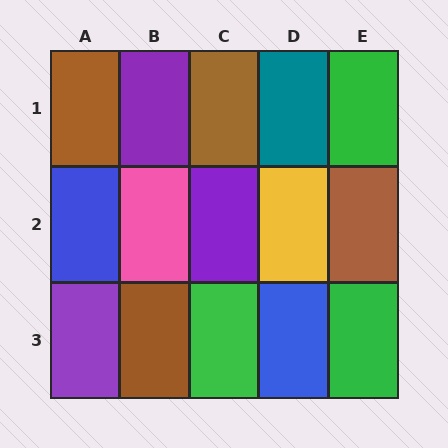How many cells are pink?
1 cell is pink.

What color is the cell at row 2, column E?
Brown.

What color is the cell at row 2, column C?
Purple.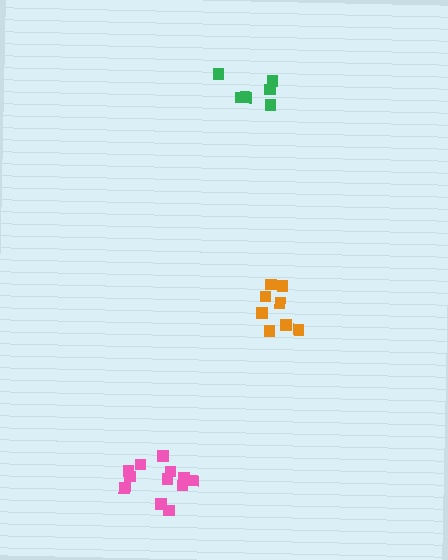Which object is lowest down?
The pink cluster is bottommost.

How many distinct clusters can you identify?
There are 3 distinct clusters.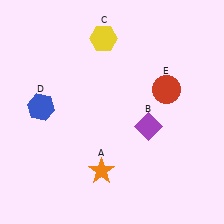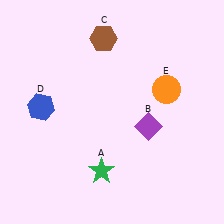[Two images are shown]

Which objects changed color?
A changed from orange to green. C changed from yellow to brown. E changed from red to orange.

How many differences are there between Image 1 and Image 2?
There are 3 differences between the two images.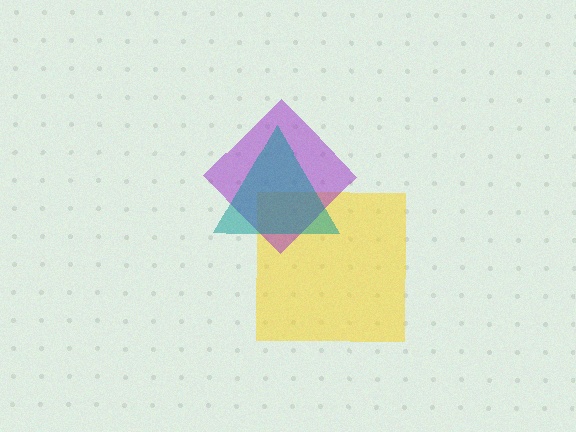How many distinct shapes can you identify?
There are 3 distinct shapes: a yellow square, a purple diamond, a teal triangle.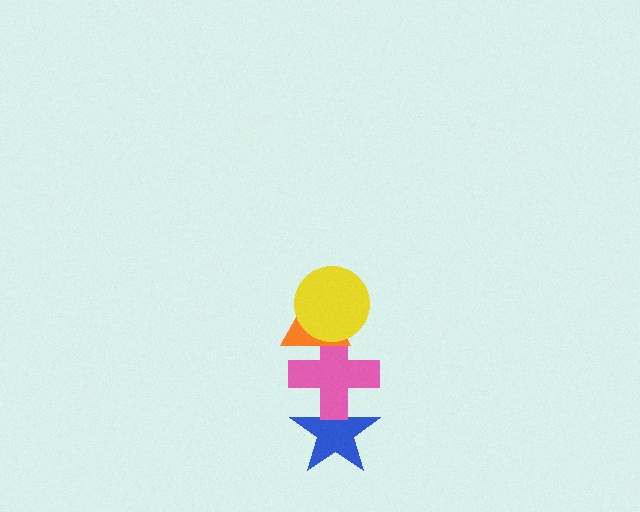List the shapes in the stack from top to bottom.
From top to bottom: the yellow circle, the orange triangle, the pink cross, the blue star.